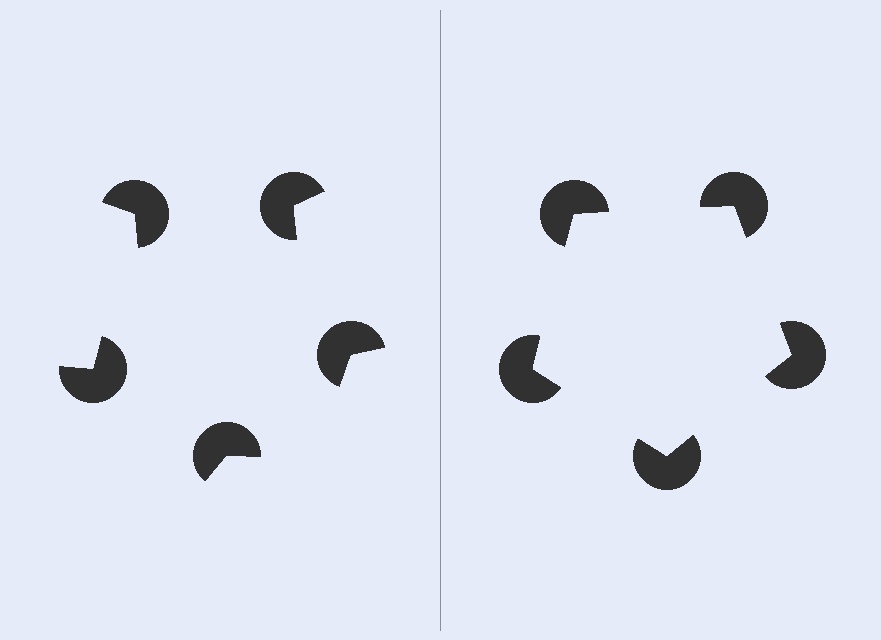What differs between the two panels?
The pac-man discs are positioned identically on both sides; only the wedge orientations differ. On the right they align to a pentagon; on the left they are misaligned.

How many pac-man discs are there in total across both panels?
10 — 5 on each side.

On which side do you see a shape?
An illusory pentagon appears on the right side. On the left side the wedge cuts are rotated, so no coherent shape forms.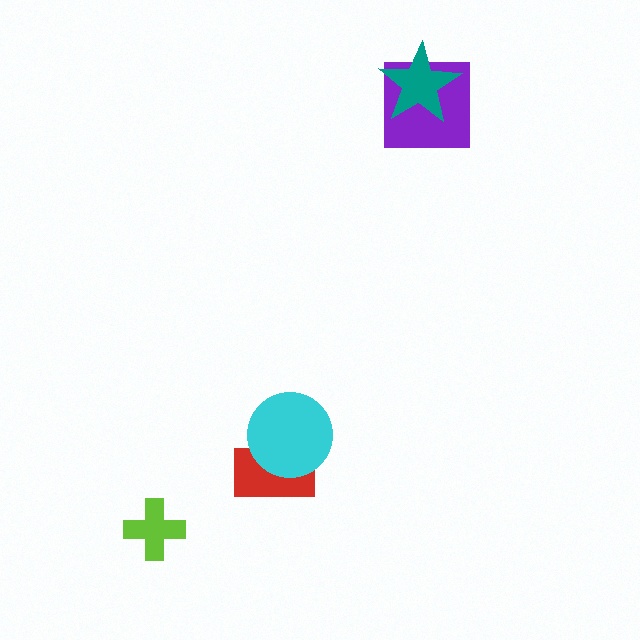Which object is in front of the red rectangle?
The cyan circle is in front of the red rectangle.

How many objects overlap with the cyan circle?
1 object overlaps with the cyan circle.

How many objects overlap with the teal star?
1 object overlaps with the teal star.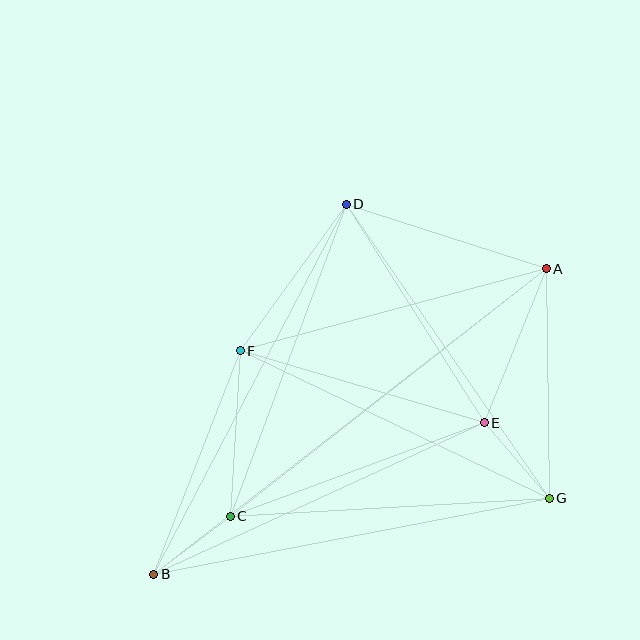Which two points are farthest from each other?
Points A and B are farthest from each other.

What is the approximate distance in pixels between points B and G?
The distance between B and G is approximately 403 pixels.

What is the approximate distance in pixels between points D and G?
The distance between D and G is approximately 357 pixels.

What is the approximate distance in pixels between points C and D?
The distance between C and D is approximately 333 pixels.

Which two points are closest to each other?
Points B and C are closest to each other.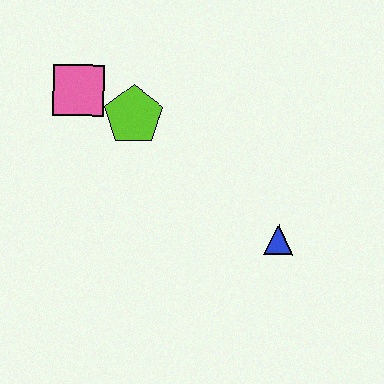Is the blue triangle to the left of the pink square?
No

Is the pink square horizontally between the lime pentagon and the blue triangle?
No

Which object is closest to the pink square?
The lime pentagon is closest to the pink square.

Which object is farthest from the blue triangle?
The pink square is farthest from the blue triangle.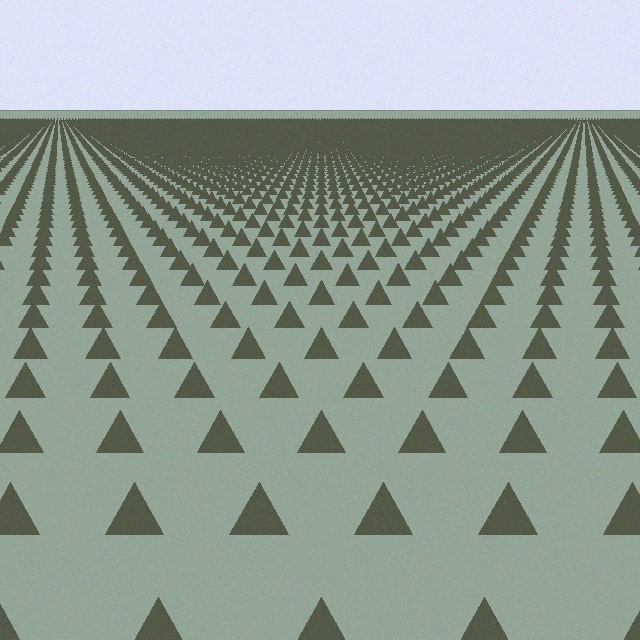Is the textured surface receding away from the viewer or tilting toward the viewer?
The surface is receding away from the viewer. Texture elements get smaller and denser toward the top.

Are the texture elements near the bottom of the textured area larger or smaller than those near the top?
Larger. Near the bottom, elements are closer to the viewer and appear at a bigger on-screen size.